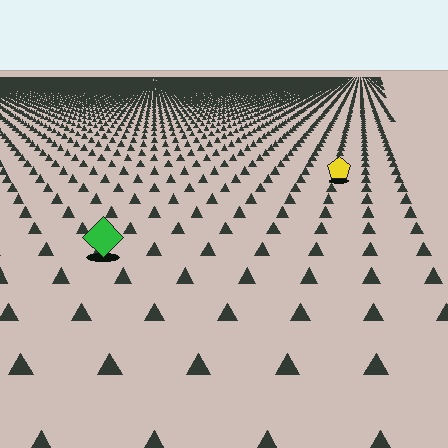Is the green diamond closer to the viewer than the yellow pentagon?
Yes. The green diamond is closer — you can tell from the texture gradient: the ground texture is coarser near it.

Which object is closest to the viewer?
The green diamond is closest. The texture marks near it are larger and more spread out.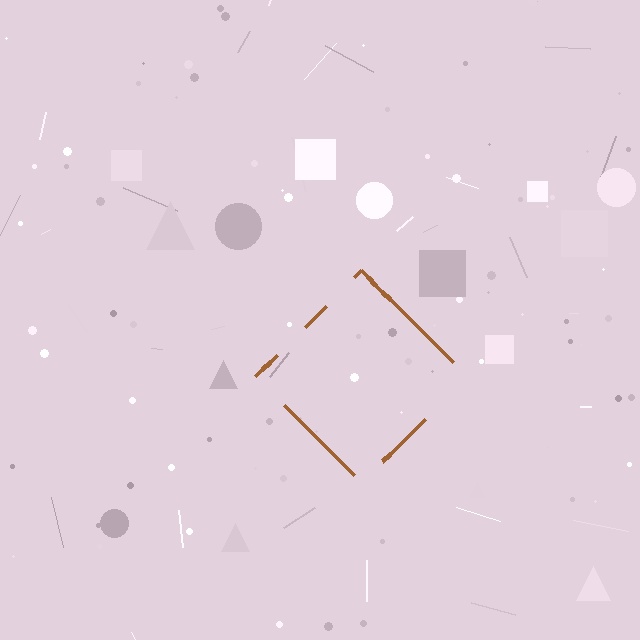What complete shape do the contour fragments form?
The contour fragments form a diamond.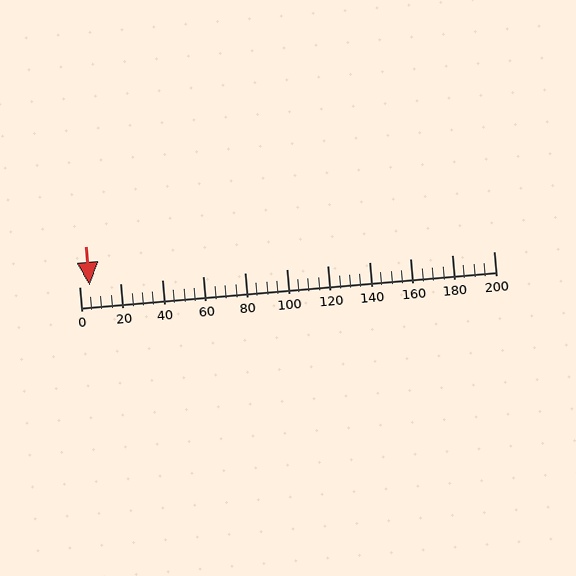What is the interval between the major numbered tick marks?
The major tick marks are spaced 20 units apart.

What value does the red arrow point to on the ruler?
The red arrow points to approximately 5.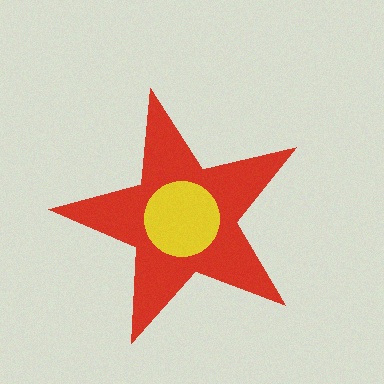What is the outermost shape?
The red star.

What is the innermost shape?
The yellow circle.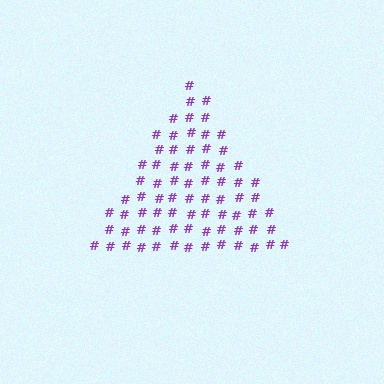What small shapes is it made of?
It is made of small hash symbols.